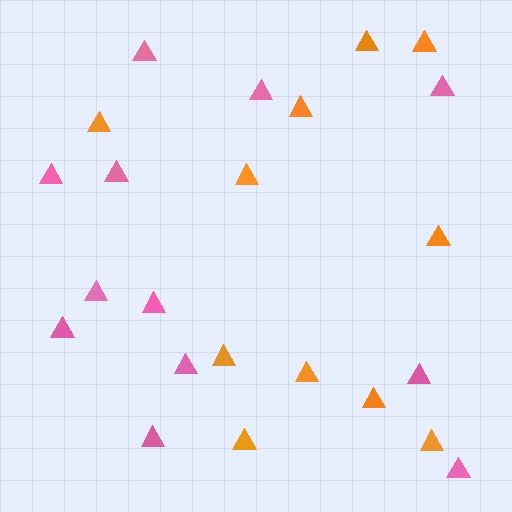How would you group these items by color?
There are 2 groups: one group of orange triangles (11) and one group of pink triangles (12).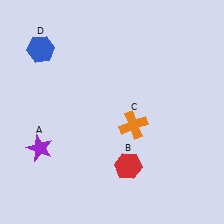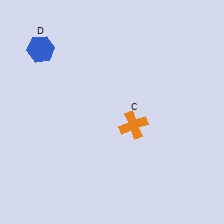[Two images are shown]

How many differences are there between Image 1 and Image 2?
There are 2 differences between the two images.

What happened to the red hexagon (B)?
The red hexagon (B) was removed in Image 2. It was in the bottom-right area of Image 1.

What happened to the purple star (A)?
The purple star (A) was removed in Image 2. It was in the bottom-left area of Image 1.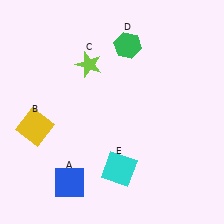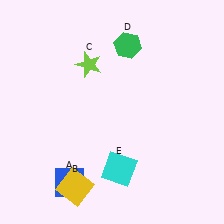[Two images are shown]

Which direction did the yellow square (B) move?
The yellow square (B) moved down.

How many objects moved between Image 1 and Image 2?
1 object moved between the two images.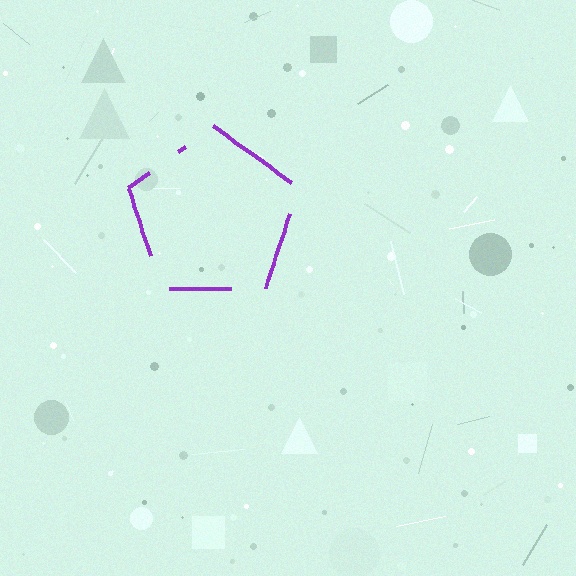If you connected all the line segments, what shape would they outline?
They would outline a pentagon.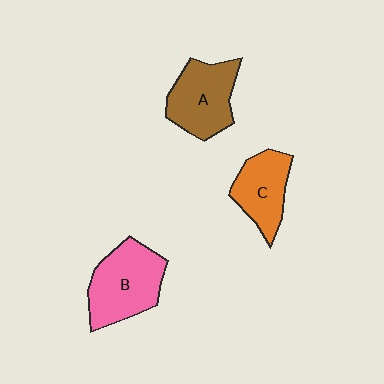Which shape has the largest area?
Shape B (pink).